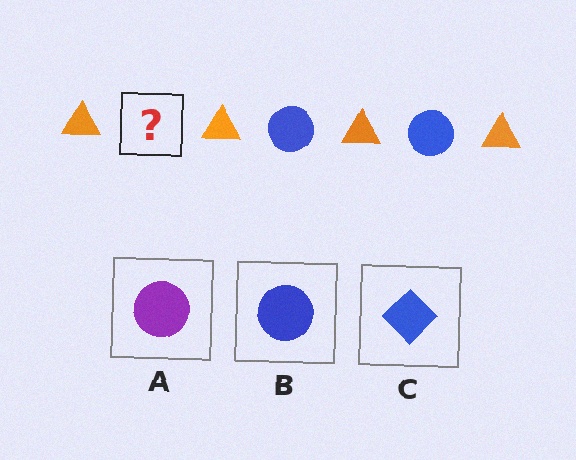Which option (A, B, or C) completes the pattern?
B.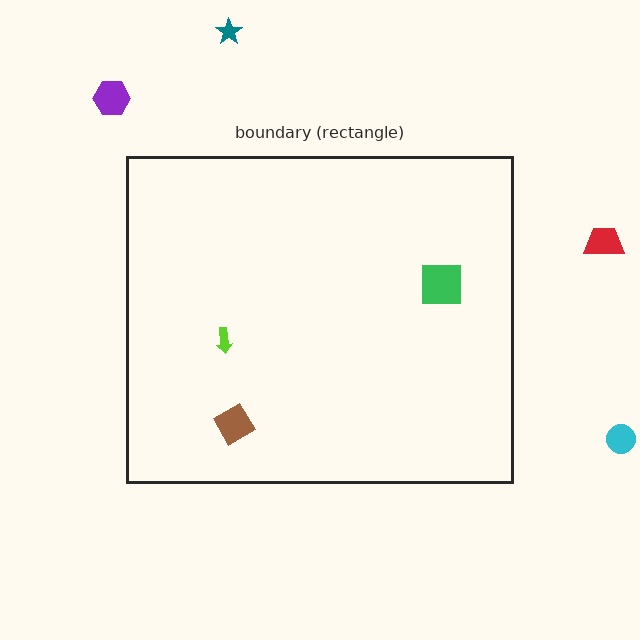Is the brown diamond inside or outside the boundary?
Inside.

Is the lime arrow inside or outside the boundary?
Inside.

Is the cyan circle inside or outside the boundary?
Outside.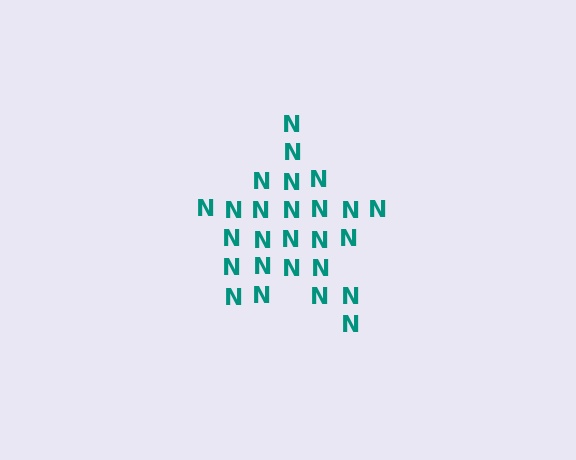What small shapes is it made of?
It is made of small letter N's.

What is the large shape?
The large shape is a star.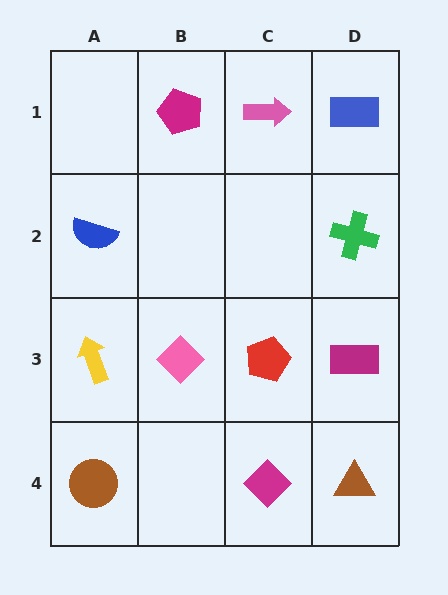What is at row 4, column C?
A magenta diamond.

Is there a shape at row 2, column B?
No, that cell is empty.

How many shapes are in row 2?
2 shapes.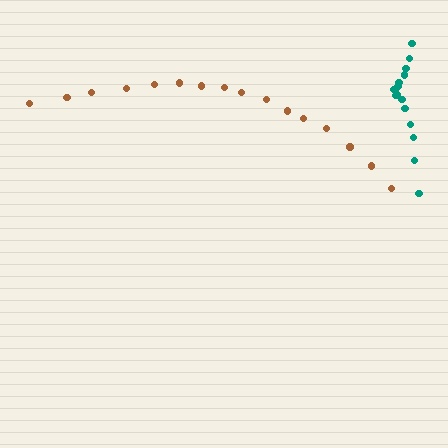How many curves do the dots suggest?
There are 2 distinct paths.